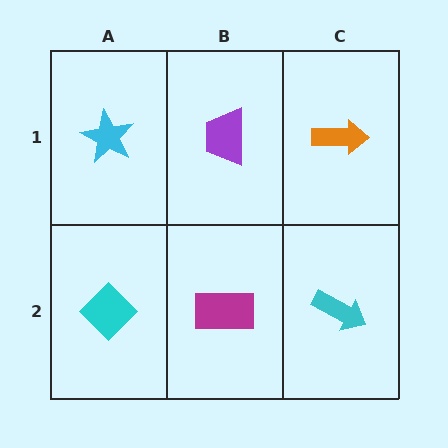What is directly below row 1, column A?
A cyan diamond.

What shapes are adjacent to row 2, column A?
A cyan star (row 1, column A), a magenta rectangle (row 2, column B).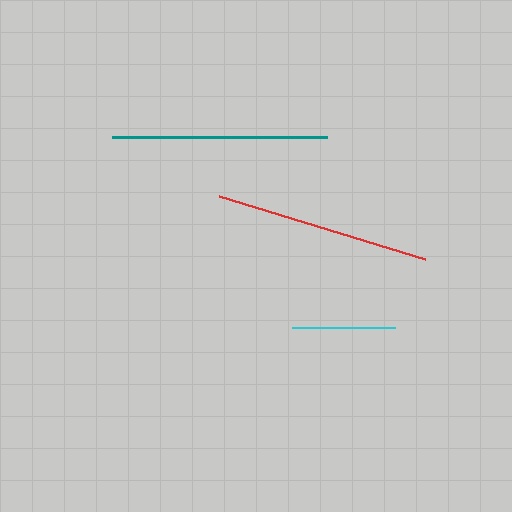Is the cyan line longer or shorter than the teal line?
The teal line is longer than the cyan line.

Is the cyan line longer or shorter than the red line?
The red line is longer than the cyan line.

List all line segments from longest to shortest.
From longest to shortest: red, teal, cyan.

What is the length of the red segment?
The red segment is approximately 216 pixels long.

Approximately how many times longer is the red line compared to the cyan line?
The red line is approximately 2.1 times the length of the cyan line.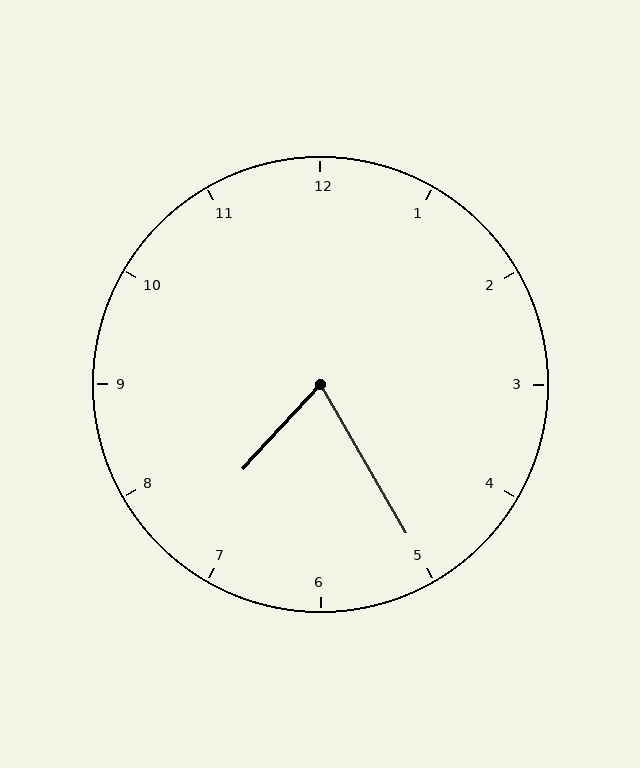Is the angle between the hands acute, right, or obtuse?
It is acute.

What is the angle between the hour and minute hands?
Approximately 72 degrees.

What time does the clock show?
7:25.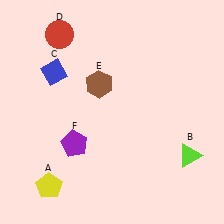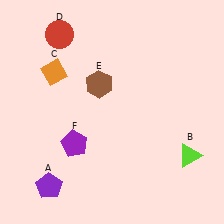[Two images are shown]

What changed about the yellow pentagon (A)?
In Image 1, A is yellow. In Image 2, it changed to purple.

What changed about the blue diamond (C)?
In Image 1, C is blue. In Image 2, it changed to orange.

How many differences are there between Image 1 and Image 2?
There are 2 differences between the two images.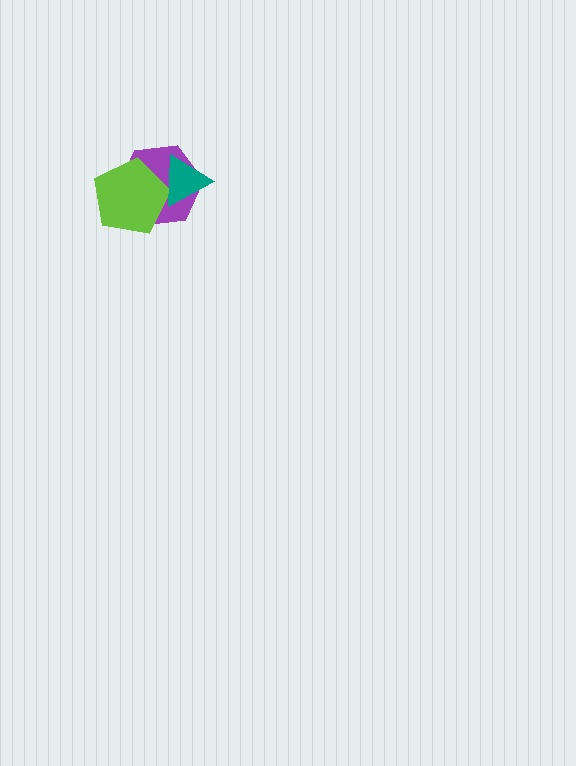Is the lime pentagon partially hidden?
Yes, it is partially covered by another shape.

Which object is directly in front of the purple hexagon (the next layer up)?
The lime pentagon is directly in front of the purple hexagon.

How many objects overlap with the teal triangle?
2 objects overlap with the teal triangle.